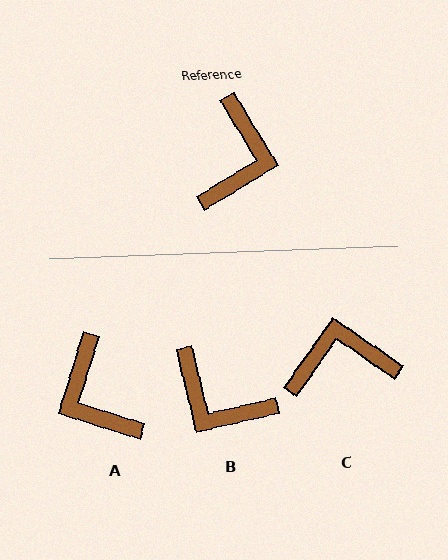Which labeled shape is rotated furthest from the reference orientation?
A, about 139 degrees away.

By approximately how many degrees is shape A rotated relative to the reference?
Approximately 139 degrees clockwise.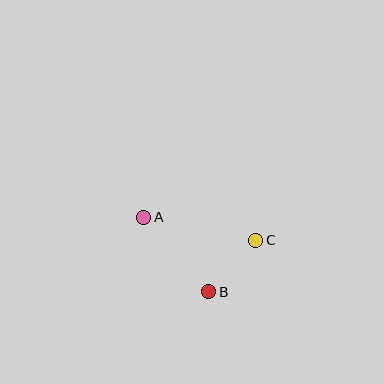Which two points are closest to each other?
Points B and C are closest to each other.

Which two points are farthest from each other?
Points A and C are farthest from each other.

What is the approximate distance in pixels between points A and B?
The distance between A and B is approximately 99 pixels.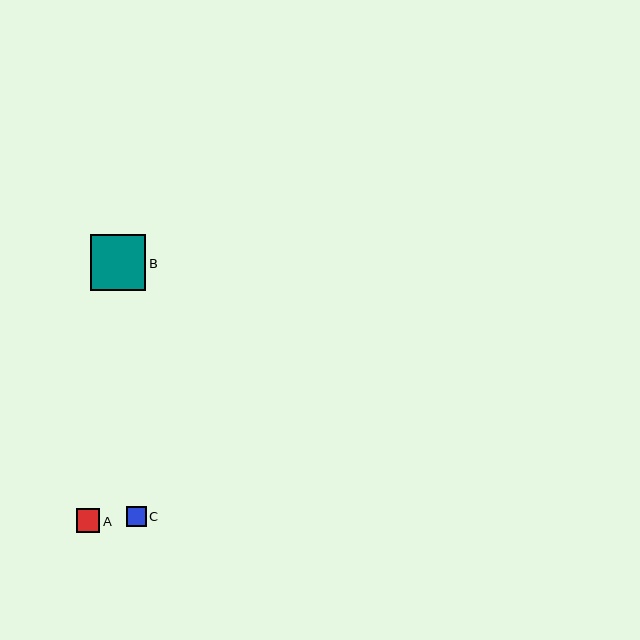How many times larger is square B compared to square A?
Square B is approximately 2.4 times the size of square A.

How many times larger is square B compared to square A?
Square B is approximately 2.4 times the size of square A.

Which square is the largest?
Square B is the largest with a size of approximately 56 pixels.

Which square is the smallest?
Square C is the smallest with a size of approximately 20 pixels.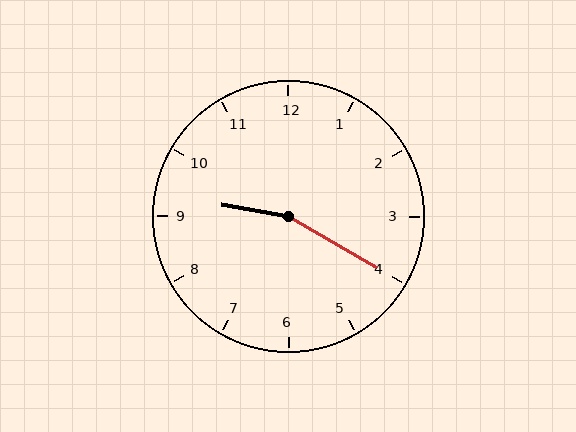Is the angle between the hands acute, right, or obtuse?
It is obtuse.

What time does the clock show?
9:20.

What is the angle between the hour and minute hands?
Approximately 160 degrees.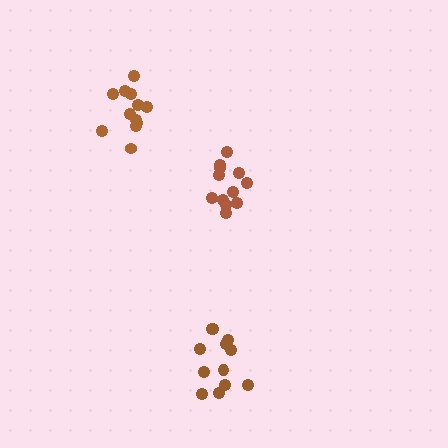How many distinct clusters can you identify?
There are 3 distinct clusters.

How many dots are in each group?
Group 1: 12 dots, Group 2: 12 dots, Group 3: 12 dots (36 total).